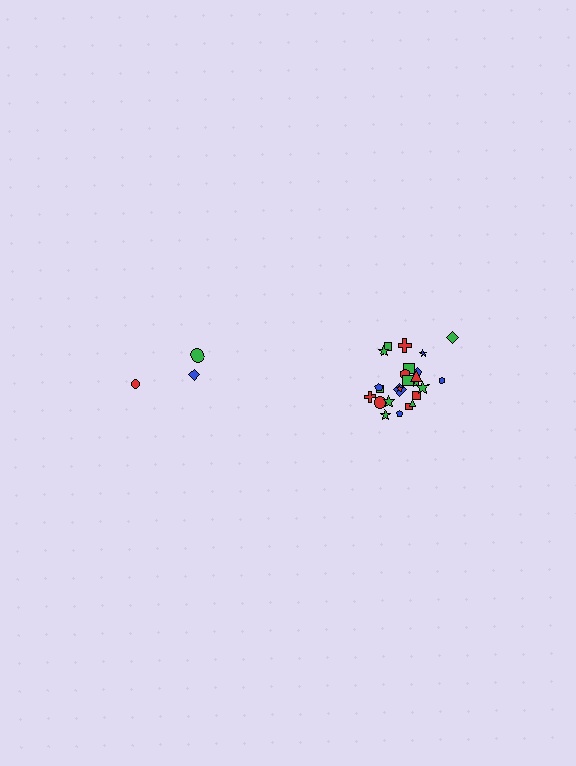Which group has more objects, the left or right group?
The right group.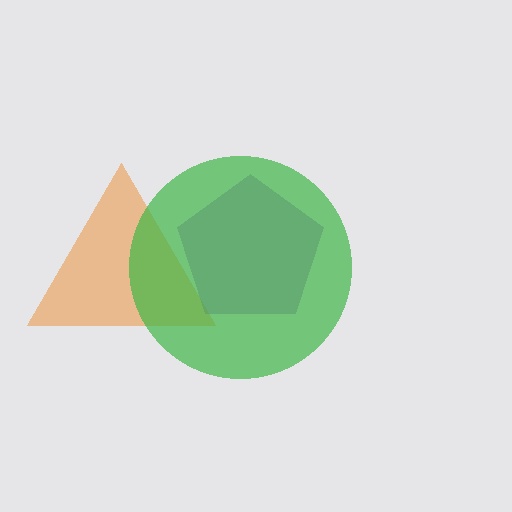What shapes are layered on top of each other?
The layered shapes are: an orange triangle, a purple pentagon, a green circle.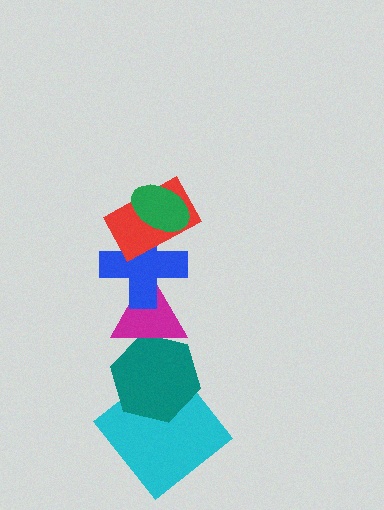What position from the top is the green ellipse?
The green ellipse is 1st from the top.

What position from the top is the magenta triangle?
The magenta triangle is 4th from the top.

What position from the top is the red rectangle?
The red rectangle is 2nd from the top.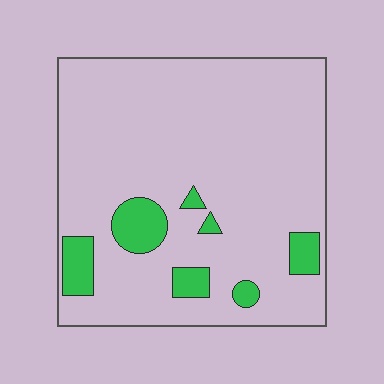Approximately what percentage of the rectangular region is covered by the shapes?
Approximately 10%.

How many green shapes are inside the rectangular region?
7.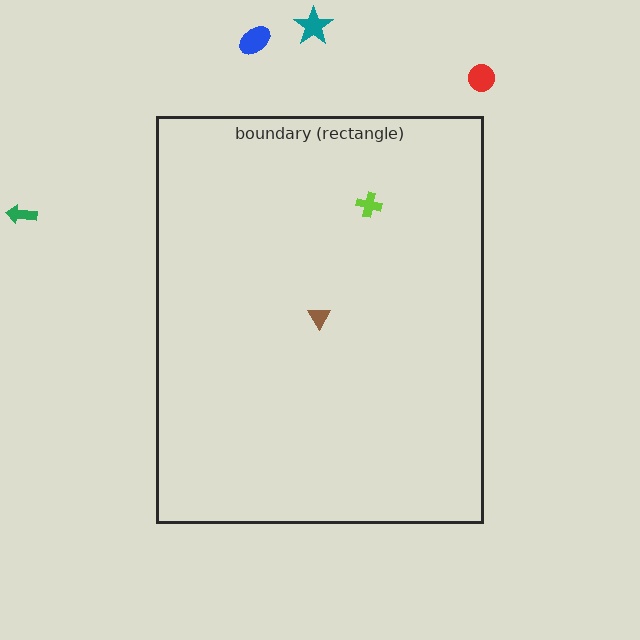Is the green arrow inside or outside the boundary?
Outside.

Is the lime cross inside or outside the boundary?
Inside.